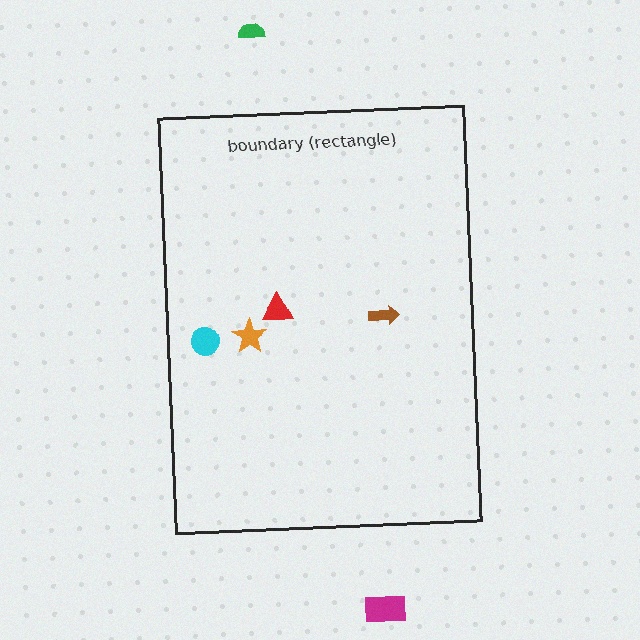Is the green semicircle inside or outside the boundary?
Outside.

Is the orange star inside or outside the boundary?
Inside.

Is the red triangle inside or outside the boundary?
Inside.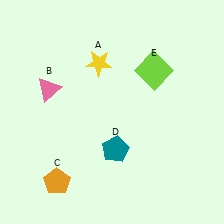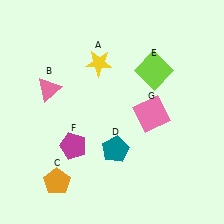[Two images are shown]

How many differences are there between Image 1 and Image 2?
There are 2 differences between the two images.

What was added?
A magenta pentagon (F), a pink square (G) were added in Image 2.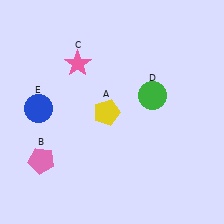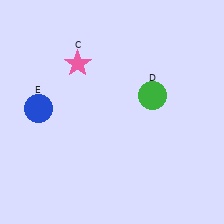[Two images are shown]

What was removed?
The yellow pentagon (A), the pink pentagon (B) were removed in Image 2.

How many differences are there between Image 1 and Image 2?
There are 2 differences between the two images.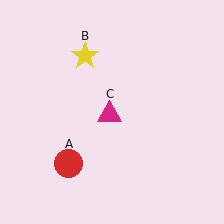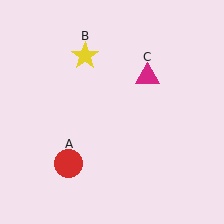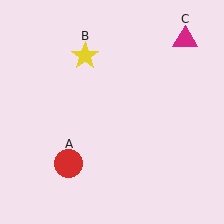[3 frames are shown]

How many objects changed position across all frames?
1 object changed position: magenta triangle (object C).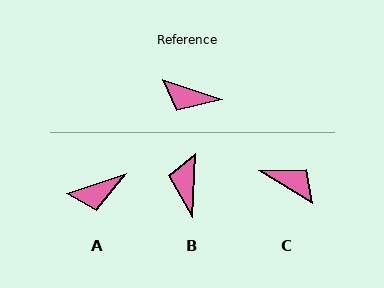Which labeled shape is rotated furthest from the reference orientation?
C, about 167 degrees away.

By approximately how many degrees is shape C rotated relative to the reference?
Approximately 167 degrees counter-clockwise.